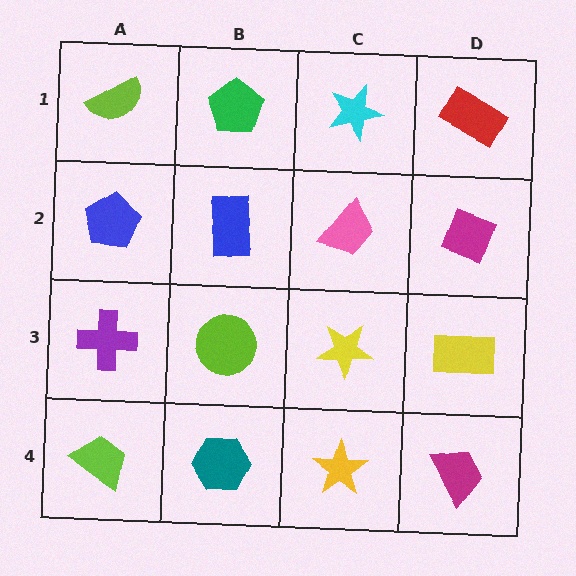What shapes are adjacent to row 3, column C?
A pink trapezoid (row 2, column C), a yellow star (row 4, column C), a lime circle (row 3, column B), a yellow rectangle (row 3, column D).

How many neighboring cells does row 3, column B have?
4.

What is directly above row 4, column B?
A lime circle.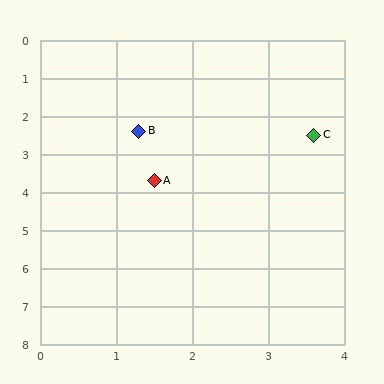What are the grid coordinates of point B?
Point B is at approximately (1.3, 2.4).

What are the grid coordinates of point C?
Point C is at approximately (3.6, 2.5).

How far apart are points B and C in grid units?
Points B and C are about 2.3 grid units apart.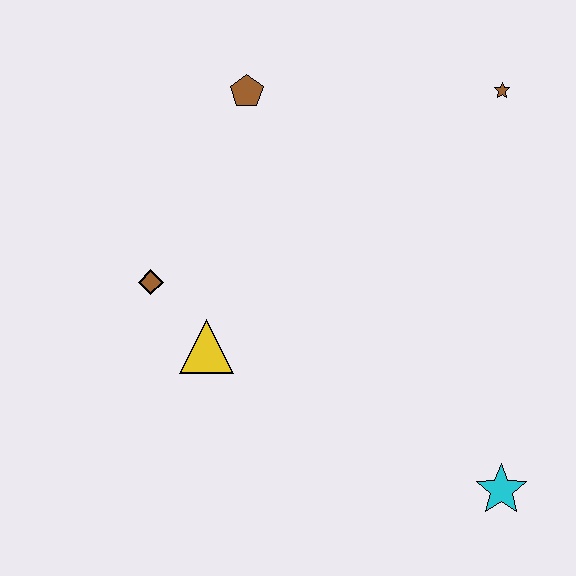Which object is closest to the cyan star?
The yellow triangle is closest to the cyan star.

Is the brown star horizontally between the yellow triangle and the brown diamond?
No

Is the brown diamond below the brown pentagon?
Yes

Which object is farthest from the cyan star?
The brown pentagon is farthest from the cyan star.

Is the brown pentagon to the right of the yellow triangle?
Yes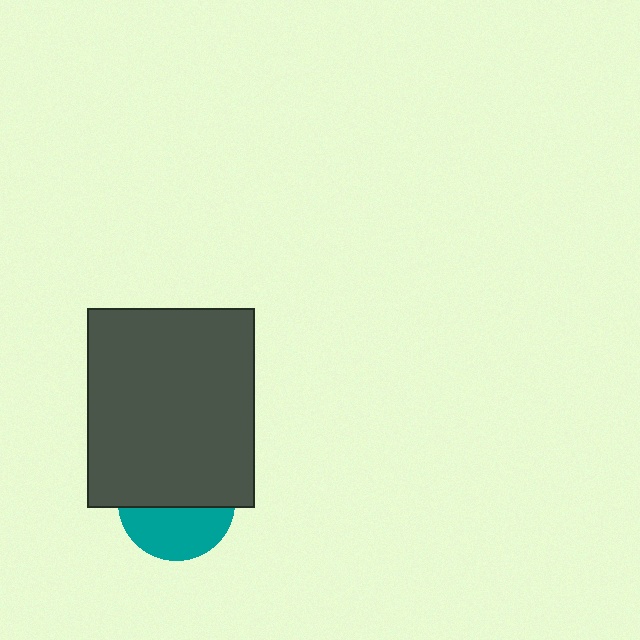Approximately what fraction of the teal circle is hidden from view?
Roughly 55% of the teal circle is hidden behind the dark gray rectangle.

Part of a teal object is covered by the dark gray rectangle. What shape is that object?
It is a circle.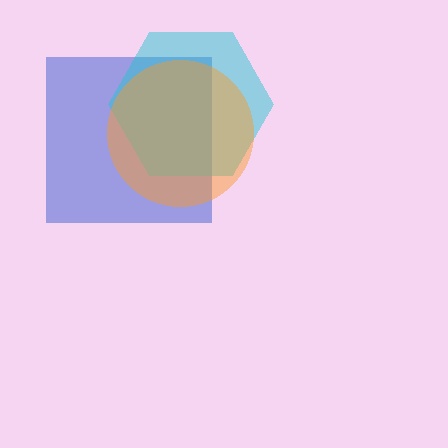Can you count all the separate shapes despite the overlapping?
Yes, there are 3 separate shapes.